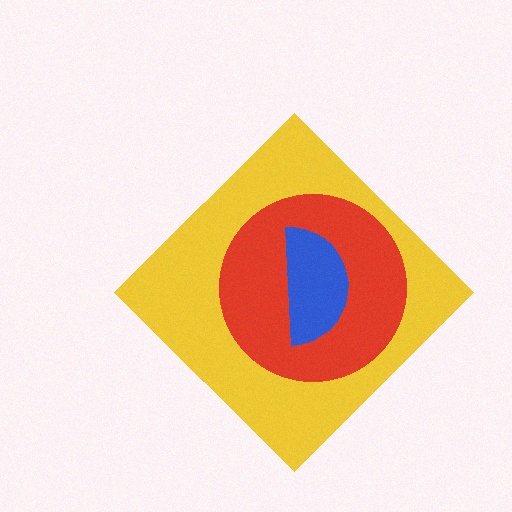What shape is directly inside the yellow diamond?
The red circle.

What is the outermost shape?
The yellow diamond.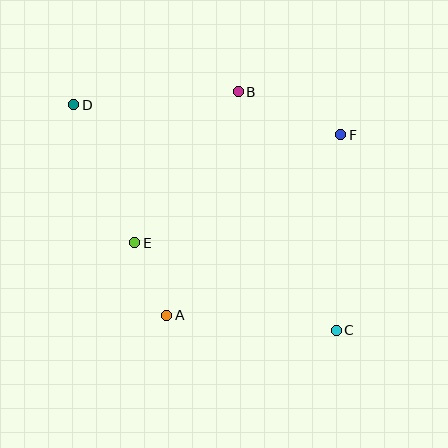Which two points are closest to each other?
Points A and E are closest to each other.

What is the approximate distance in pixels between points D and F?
The distance between D and F is approximately 268 pixels.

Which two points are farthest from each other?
Points C and D are farthest from each other.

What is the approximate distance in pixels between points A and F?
The distance between A and F is approximately 250 pixels.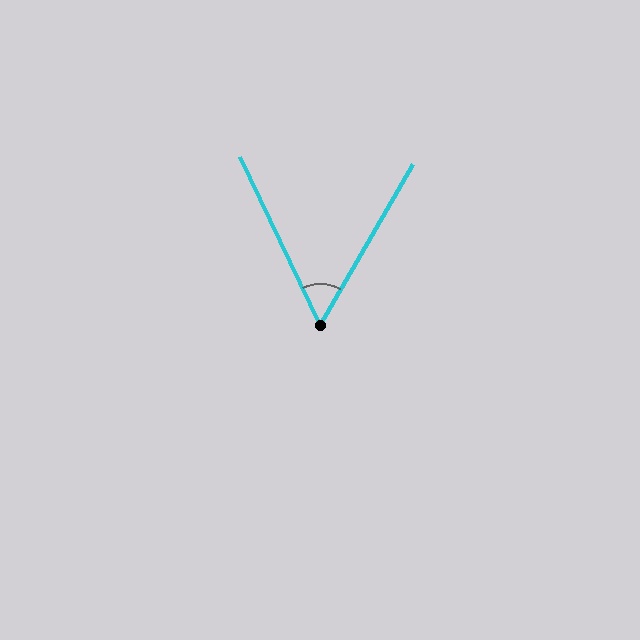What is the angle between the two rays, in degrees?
Approximately 56 degrees.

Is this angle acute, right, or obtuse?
It is acute.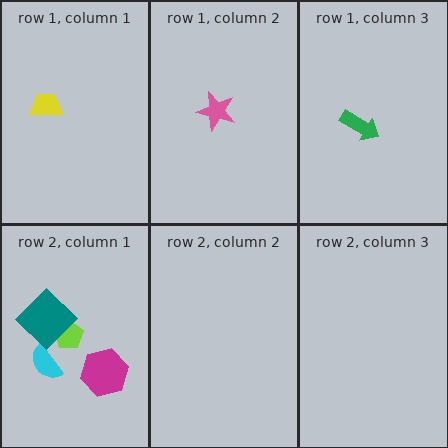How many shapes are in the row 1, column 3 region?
1.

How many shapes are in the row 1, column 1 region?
1.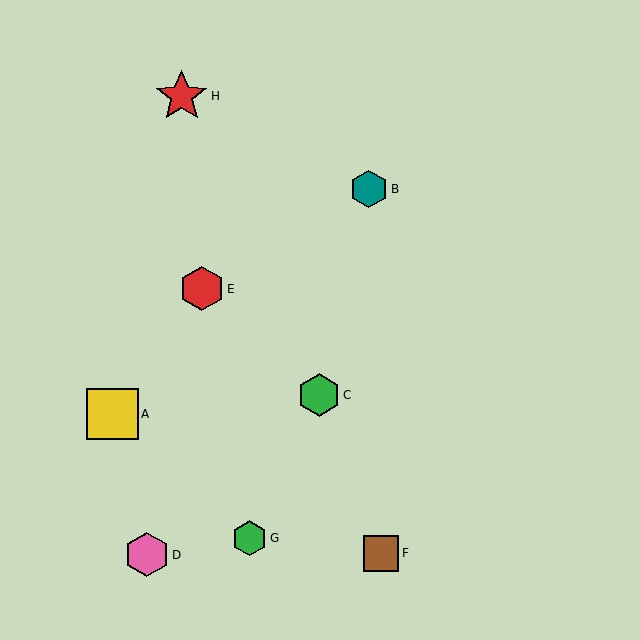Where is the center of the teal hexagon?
The center of the teal hexagon is at (369, 189).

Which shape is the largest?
The red star (labeled H) is the largest.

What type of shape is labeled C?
Shape C is a green hexagon.